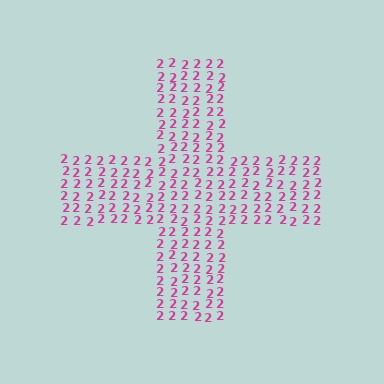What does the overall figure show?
The overall figure shows a cross.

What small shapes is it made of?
It is made of small digit 2's.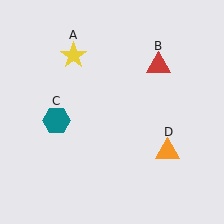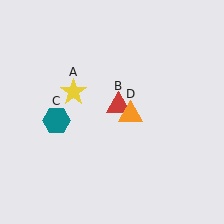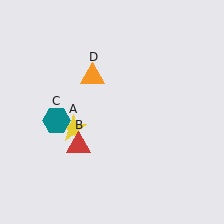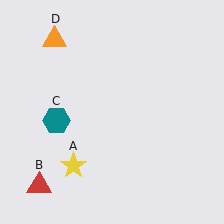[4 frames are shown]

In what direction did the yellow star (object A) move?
The yellow star (object A) moved down.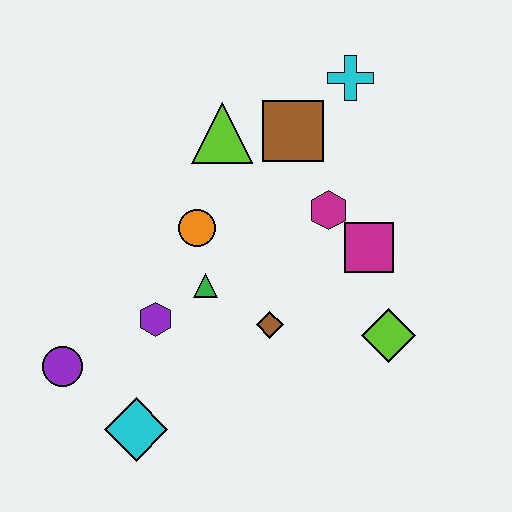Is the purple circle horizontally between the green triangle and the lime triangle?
No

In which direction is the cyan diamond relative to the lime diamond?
The cyan diamond is to the left of the lime diamond.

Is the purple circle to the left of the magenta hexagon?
Yes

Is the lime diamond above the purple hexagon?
No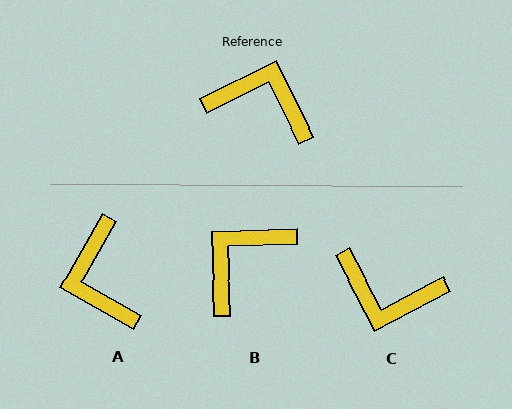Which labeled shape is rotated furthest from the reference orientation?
C, about 179 degrees away.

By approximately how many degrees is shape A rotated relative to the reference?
Approximately 124 degrees counter-clockwise.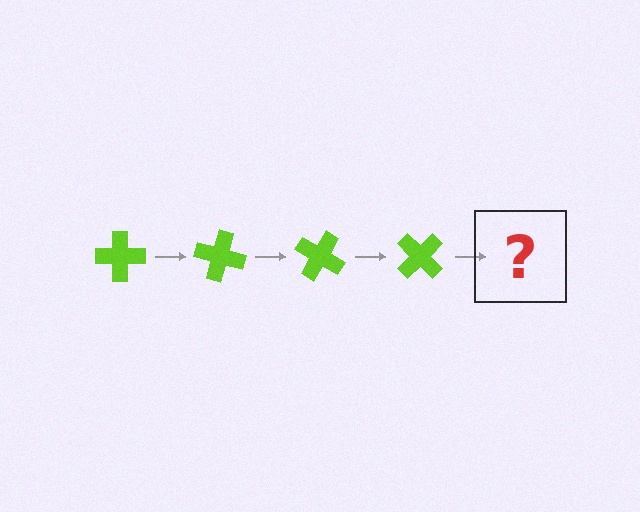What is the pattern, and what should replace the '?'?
The pattern is that the cross rotates 15 degrees each step. The '?' should be a lime cross rotated 60 degrees.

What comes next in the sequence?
The next element should be a lime cross rotated 60 degrees.